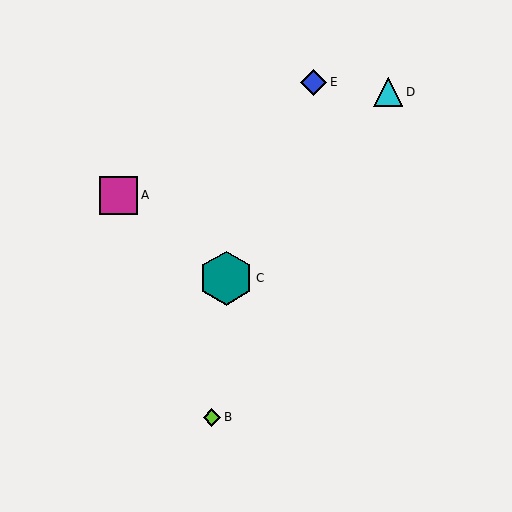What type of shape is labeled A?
Shape A is a magenta square.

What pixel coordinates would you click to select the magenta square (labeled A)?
Click at (119, 195) to select the magenta square A.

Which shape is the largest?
The teal hexagon (labeled C) is the largest.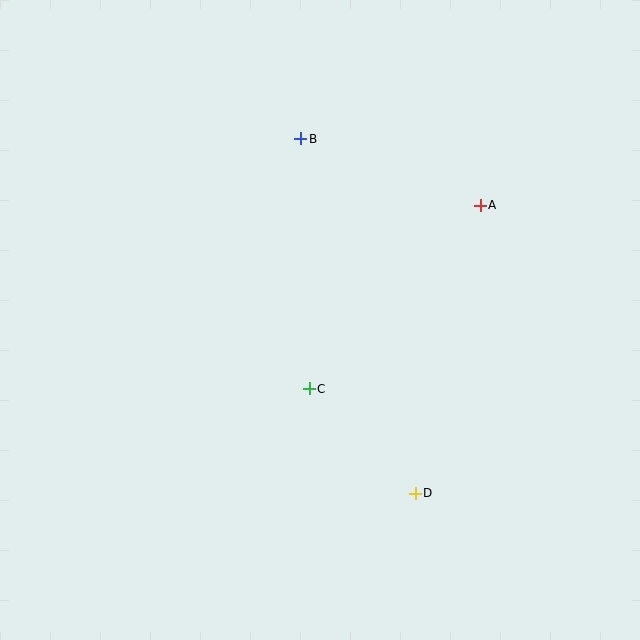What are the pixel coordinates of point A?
Point A is at (480, 205).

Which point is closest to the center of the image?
Point C at (309, 389) is closest to the center.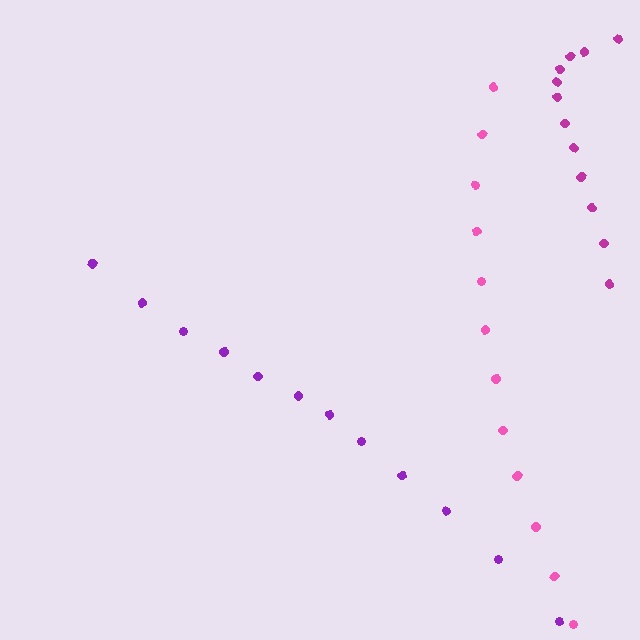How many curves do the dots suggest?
There are 3 distinct paths.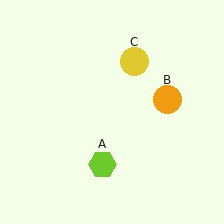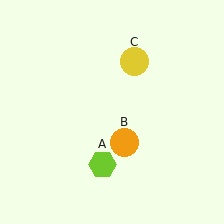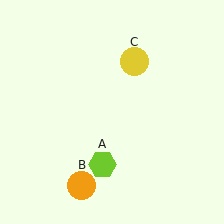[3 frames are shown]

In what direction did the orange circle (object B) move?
The orange circle (object B) moved down and to the left.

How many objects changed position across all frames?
1 object changed position: orange circle (object B).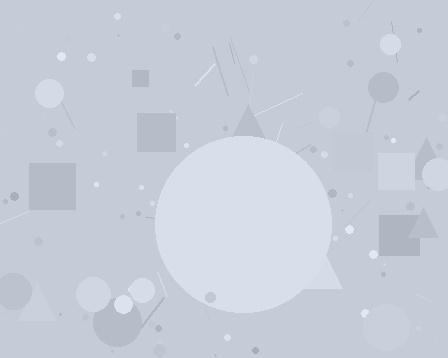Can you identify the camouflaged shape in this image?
The camouflaged shape is a circle.